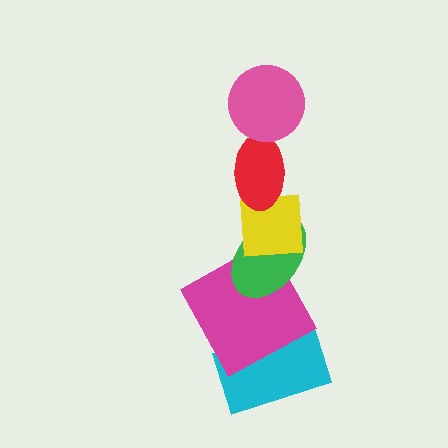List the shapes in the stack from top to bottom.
From top to bottom: the pink circle, the red ellipse, the yellow square, the green ellipse, the magenta square, the cyan rectangle.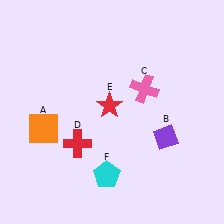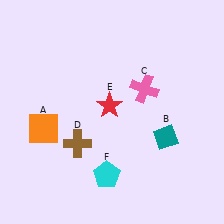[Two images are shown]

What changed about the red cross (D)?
In Image 1, D is red. In Image 2, it changed to brown.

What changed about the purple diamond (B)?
In Image 1, B is purple. In Image 2, it changed to teal.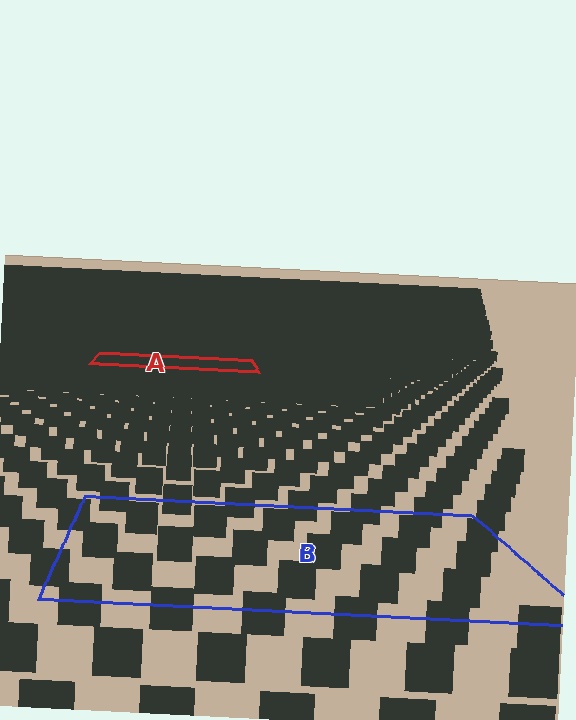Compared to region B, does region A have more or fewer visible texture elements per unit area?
Region A has more texture elements per unit area — they are packed more densely because it is farther away.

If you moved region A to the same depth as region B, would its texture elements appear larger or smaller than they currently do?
They would appear larger. At a closer depth, the same texture elements are projected at a bigger on-screen size.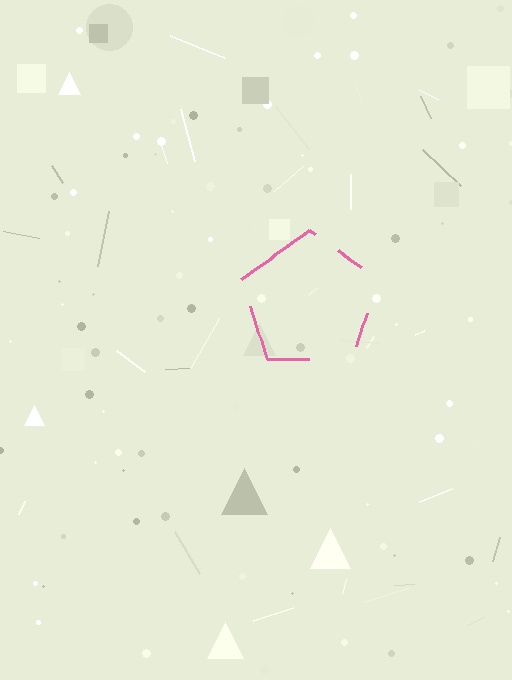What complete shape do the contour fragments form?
The contour fragments form a pentagon.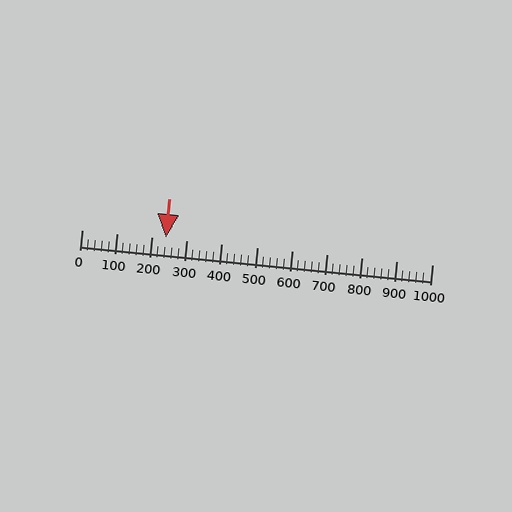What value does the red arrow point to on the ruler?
The red arrow points to approximately 240.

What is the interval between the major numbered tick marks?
The major tick marks are spaced 100 units apart.